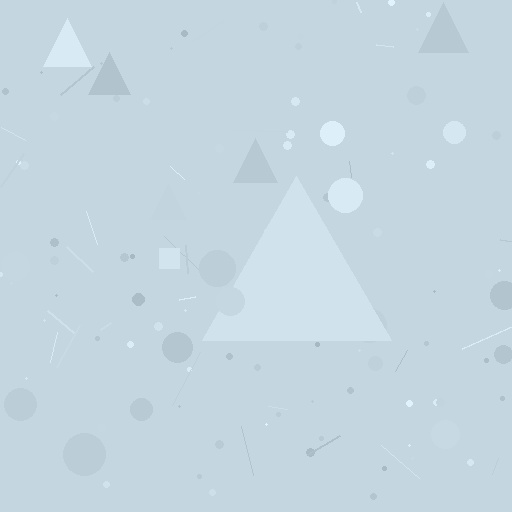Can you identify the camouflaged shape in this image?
The camouflaged shape is a triangle.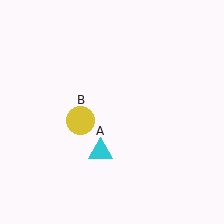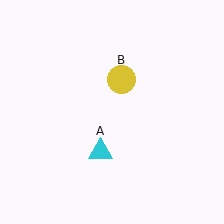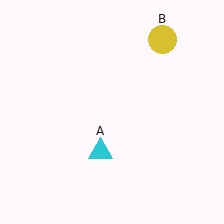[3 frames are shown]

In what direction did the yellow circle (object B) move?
The yellow circle (object B) moved up and to the right.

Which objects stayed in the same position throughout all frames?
Cyan triangle (object A) remained stationary.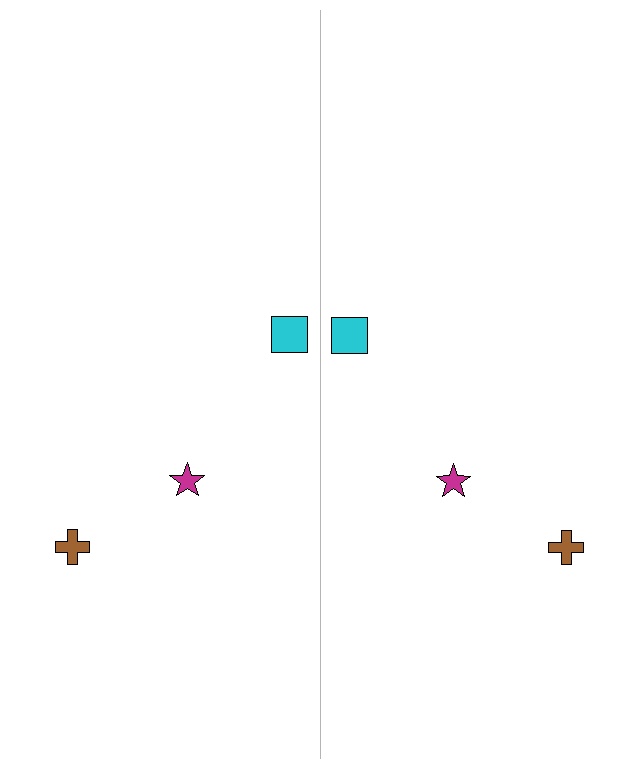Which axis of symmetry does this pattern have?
The pattern has a vertical axis of symmetry running through the center of the image.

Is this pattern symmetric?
Yes, this pattern has bilateral (reflection) symmetry.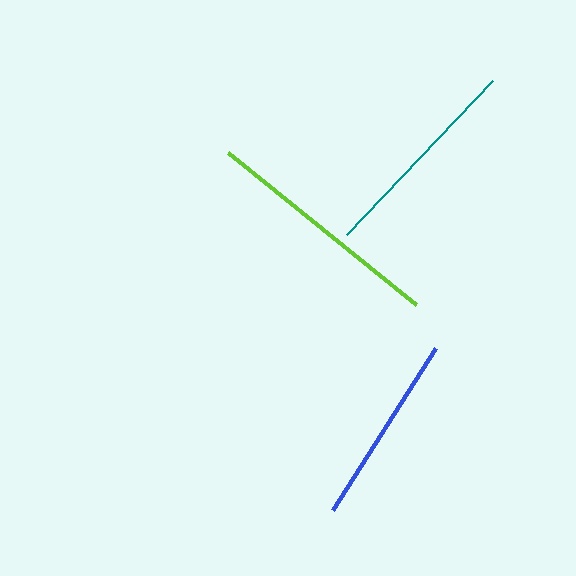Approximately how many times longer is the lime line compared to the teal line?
The lime line is approximately 1.1 times the length of the teal line.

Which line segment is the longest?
The lime line is the longest at approximately 242 pixels.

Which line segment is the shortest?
The blue line is the shortest at approximately 192 pixels.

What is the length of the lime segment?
The lime segment is approximately 242 pixels long.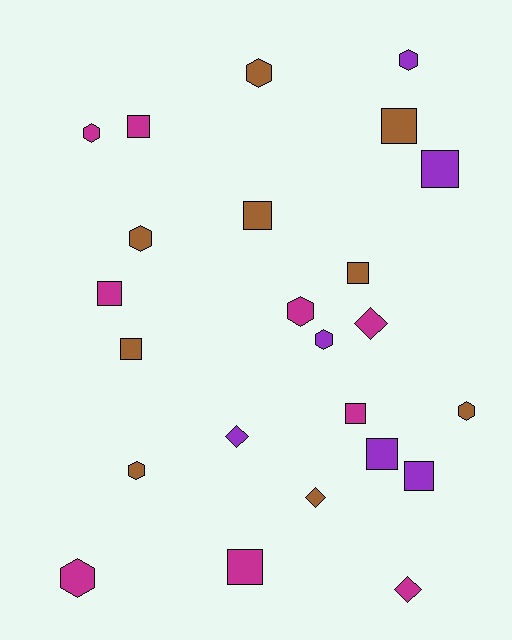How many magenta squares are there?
There are 4 magenta squares.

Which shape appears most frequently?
Square, with 11 objects.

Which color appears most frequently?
Magenta, with 9 objects.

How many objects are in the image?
There are 24 objects.